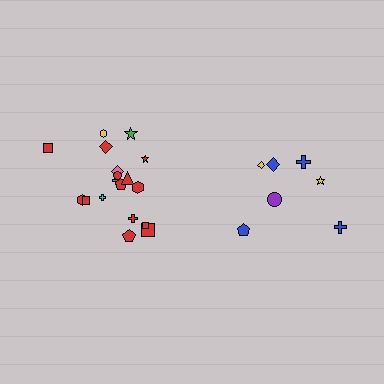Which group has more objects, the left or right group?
The left group.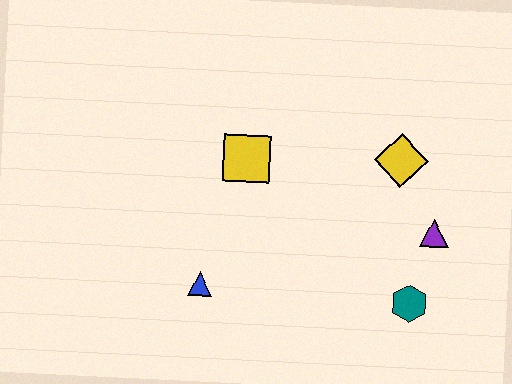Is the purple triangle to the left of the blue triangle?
No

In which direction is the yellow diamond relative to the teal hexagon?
The yellow diamond is above the teal hexagon.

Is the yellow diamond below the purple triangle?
No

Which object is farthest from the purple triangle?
The blue triangle is farthest from the purple triangle.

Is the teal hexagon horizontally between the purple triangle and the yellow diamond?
Yes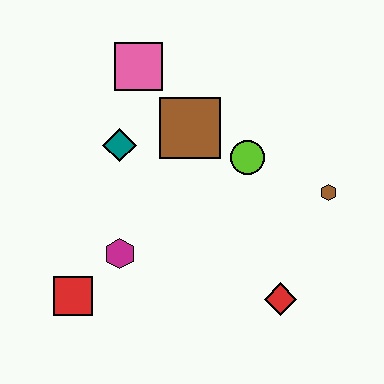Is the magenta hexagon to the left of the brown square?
Yes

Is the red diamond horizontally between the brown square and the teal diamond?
No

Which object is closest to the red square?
The magenta hexagon is closest to the red square.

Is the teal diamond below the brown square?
Yes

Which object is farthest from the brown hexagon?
The red square is farthest from the brown hexagon.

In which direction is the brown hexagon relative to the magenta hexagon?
The brown hexagon is to the right of the magenta hexagon.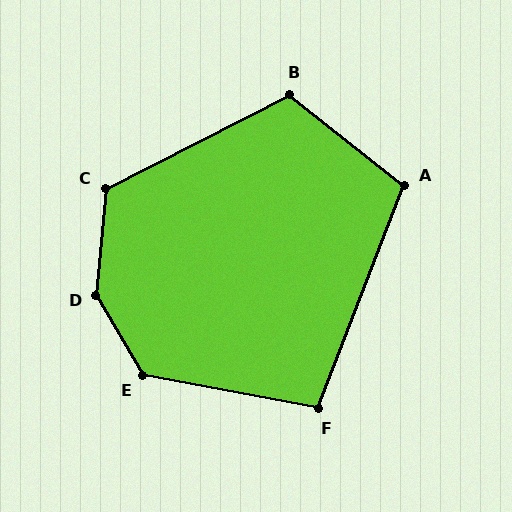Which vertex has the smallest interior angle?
F, at approximately 100 degrees.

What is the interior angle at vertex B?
Approximately 115 degrees (obtuse).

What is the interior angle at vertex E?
Approximately 131 degrees (obtuse).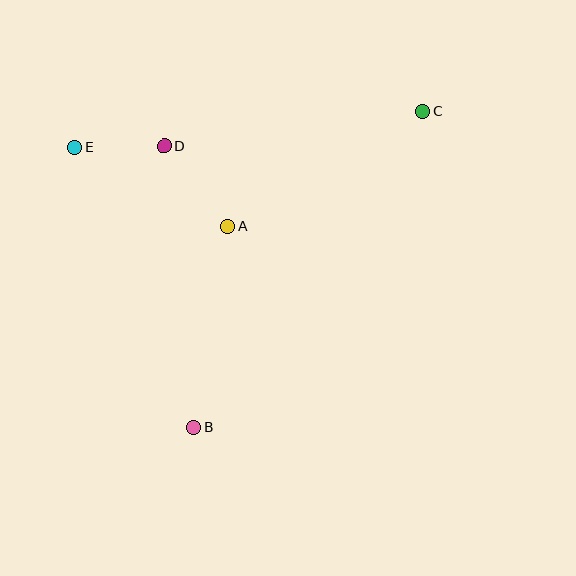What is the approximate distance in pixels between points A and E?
The distance between A and E is approximately 172 pixels.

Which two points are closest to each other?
Points D and E are closest to each other.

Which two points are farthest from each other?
Points B and C are farthest from each other.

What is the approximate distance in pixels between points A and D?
The distance between A and D is approximately 102 pixels.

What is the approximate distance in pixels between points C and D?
The distance between C and D is approximately 261 pixels.